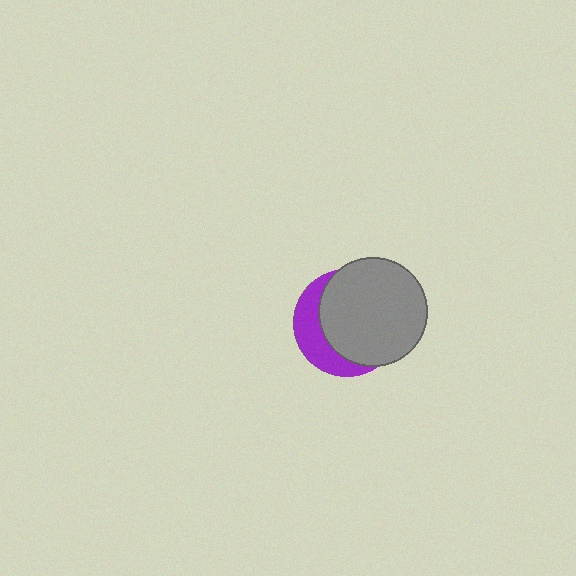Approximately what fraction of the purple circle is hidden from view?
Roughly 69% of the purple circle is hidden behind the gray circle.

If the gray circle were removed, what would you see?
You would see the complete purple circle.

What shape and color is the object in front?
The object in front is a gray circle.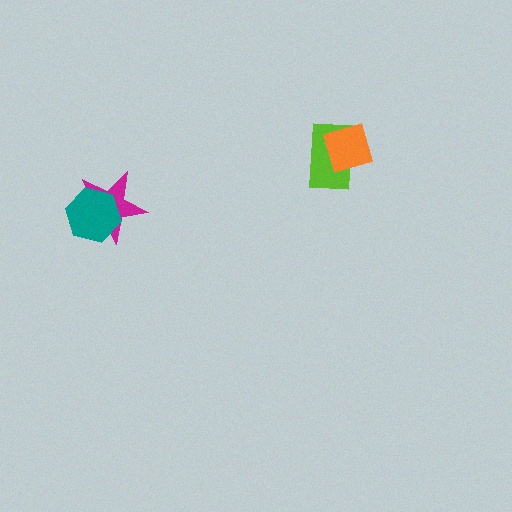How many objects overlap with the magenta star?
1 object overlaps with the magenta star.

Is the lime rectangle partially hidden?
Yes, it is partially covered by another shape.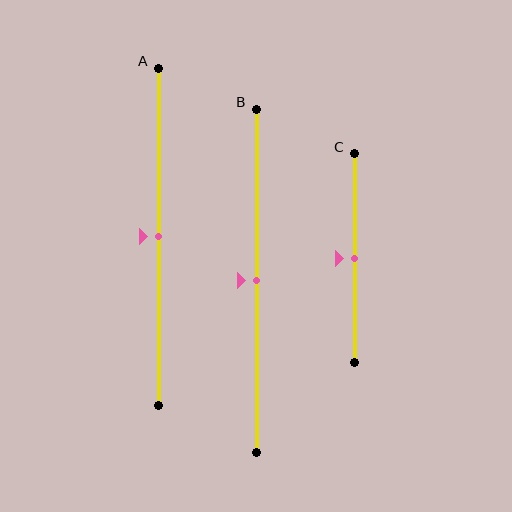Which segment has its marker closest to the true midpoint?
Segment A has its marker closest to the true midpoint.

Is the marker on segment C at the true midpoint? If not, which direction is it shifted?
Yes, the marker on segment C is at the true midpoint.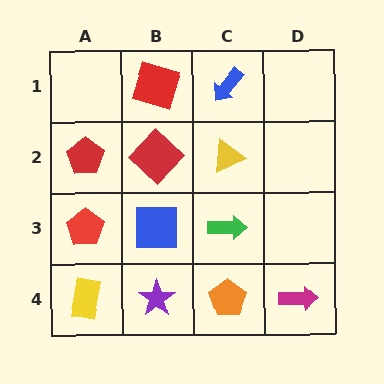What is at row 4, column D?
A magenta arrow.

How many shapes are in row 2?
3 shapes.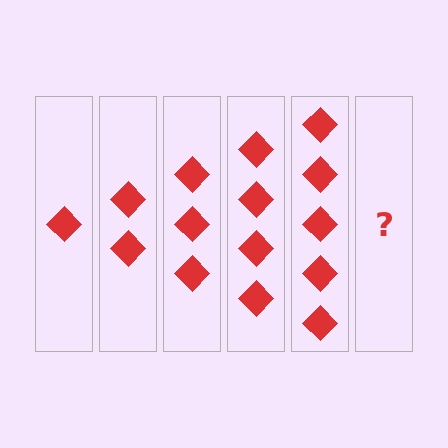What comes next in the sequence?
The next element should be 6 diamonds.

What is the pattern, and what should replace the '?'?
The pattern is that each step adds one more diamond. The '?' should be 6 diamonds.